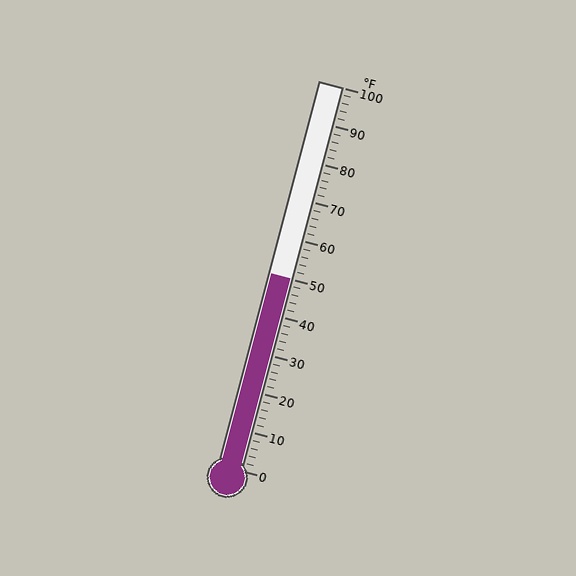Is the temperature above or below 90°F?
The temperature is below 90°F.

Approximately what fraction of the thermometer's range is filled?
The thermometer is filled to approximately 50% of its range.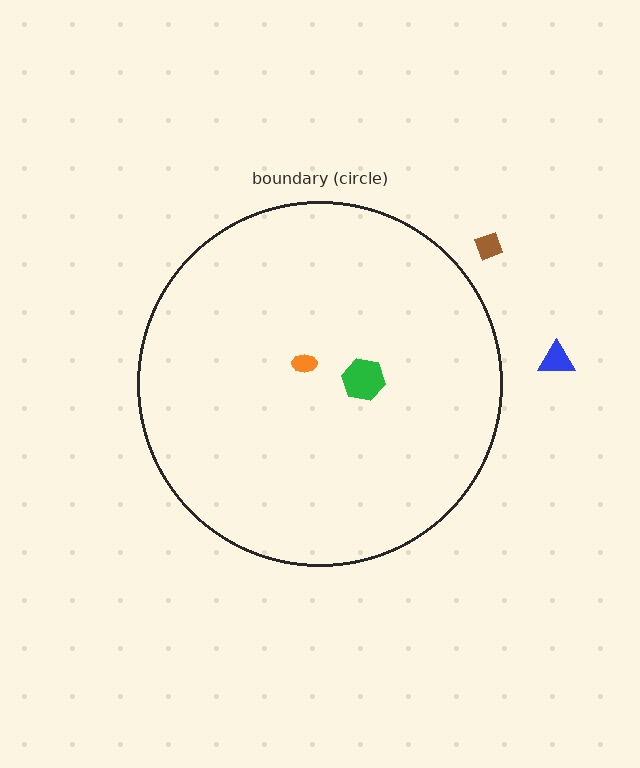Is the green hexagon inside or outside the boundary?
Inside.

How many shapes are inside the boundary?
2 inside, 2 outside.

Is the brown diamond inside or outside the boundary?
Outside.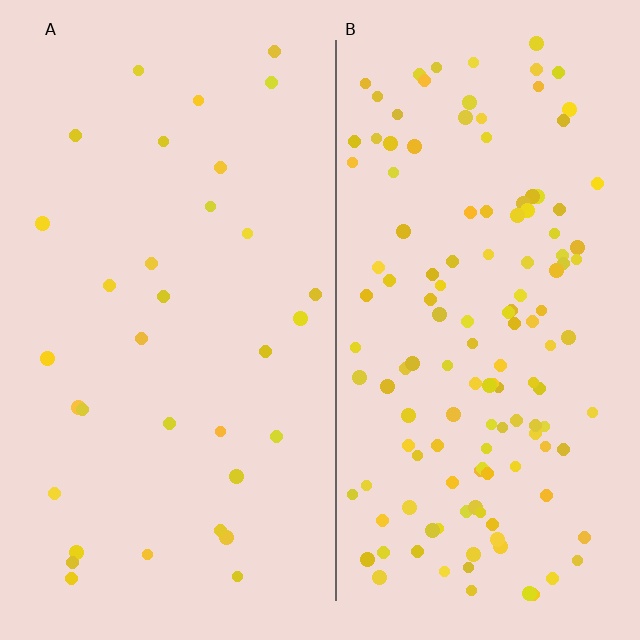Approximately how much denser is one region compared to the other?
Approximately 4.1× — region B over region A.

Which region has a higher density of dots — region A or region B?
B (the right).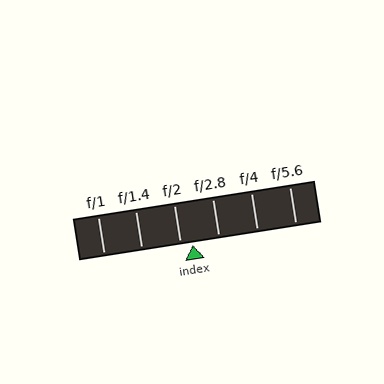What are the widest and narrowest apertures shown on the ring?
The widest aperture shown is f/1 and the narrowest is f/5.6.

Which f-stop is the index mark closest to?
The index mark is closest to f/2.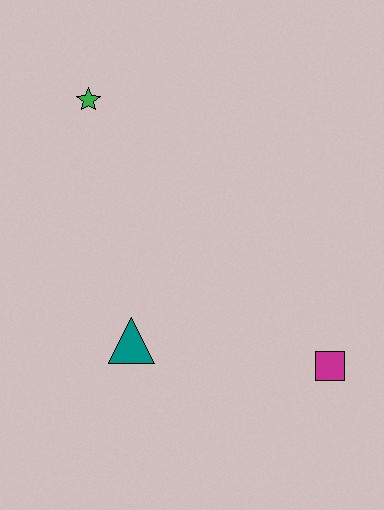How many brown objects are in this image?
There are no brown objects.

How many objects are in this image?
There are 3 objects.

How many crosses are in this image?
There are no crosses.